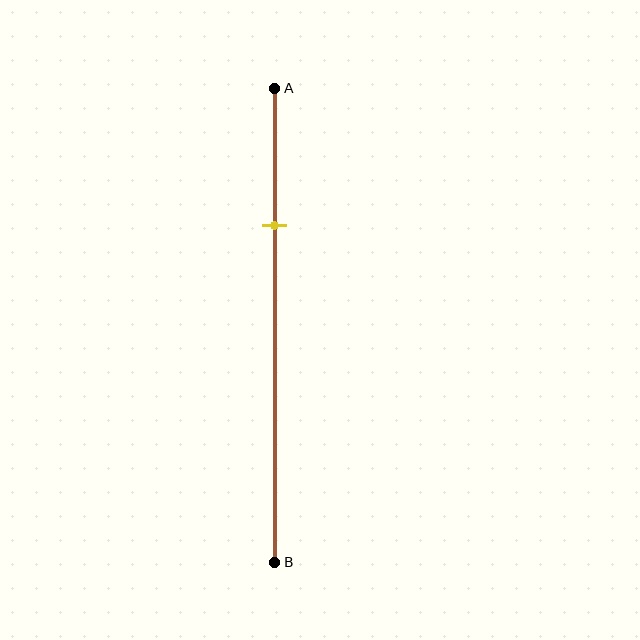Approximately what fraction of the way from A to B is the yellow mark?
The yellow mark is approximately 30% of the way from A to B.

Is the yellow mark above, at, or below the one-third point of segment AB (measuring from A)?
The yellow mark is above the one-third point of segment AB.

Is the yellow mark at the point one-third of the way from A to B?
No, the mark is at about 30% from A, not at the 33% one-third point.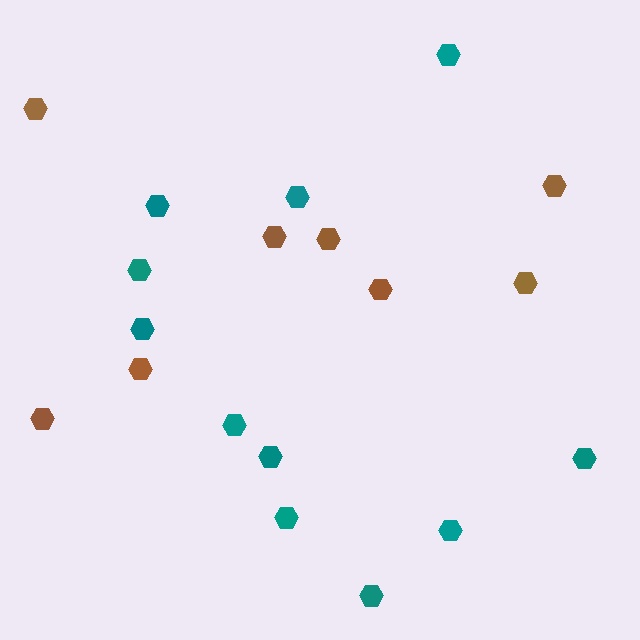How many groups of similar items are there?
There are 2 groups: one group of brown hexagons (8) and one group of teal hexagons (11).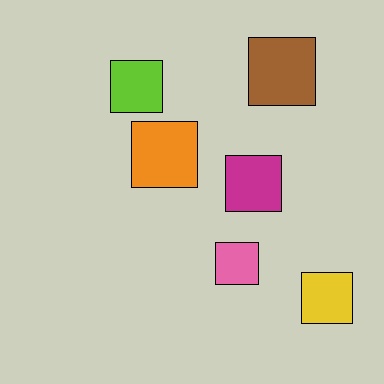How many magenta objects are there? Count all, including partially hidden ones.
There is 1 magenta object.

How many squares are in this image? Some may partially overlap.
There are 6 squares.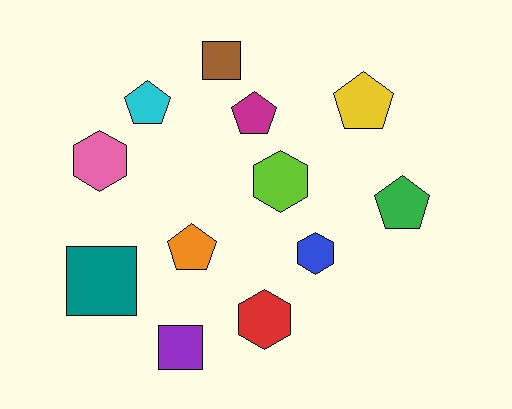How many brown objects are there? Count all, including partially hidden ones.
There is 1 brown object.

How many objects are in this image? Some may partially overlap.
There are 12 objects.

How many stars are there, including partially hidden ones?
There are no stars.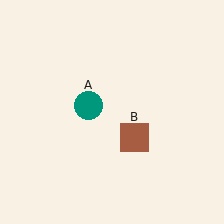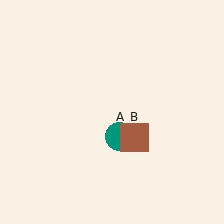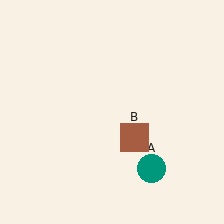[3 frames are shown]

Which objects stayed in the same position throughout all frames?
Brown square (object B) remained stationary.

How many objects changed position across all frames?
1 object changed position: teal circle (object A).